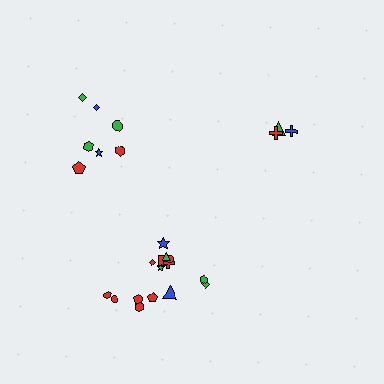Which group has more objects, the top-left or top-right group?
The top-left group.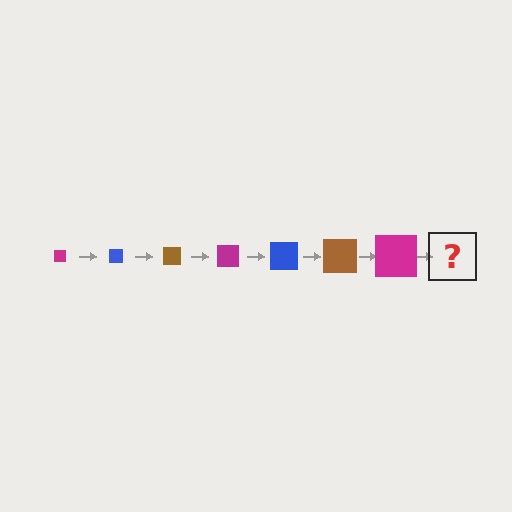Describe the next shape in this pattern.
It should be a blue square, larger than the previous one.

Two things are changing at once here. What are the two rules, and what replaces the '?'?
The two rules are that the square grows larger each step and the color cycles through magenta, blue, and brown. The '?' should be a blue square, larger than the previous one.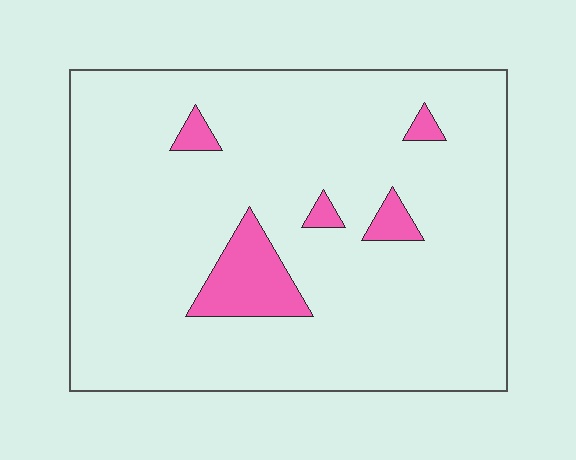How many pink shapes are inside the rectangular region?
5.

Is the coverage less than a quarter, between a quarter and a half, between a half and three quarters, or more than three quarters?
Less than a quarter.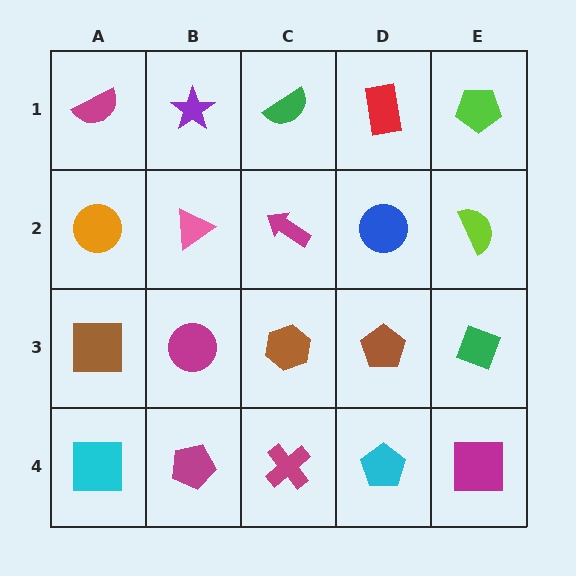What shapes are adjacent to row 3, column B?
A pink triangle (row 2, column B), a magenta pentagon (row 4, column B), a brown square (row 3, column A), a brown hexagon (row 3, column C).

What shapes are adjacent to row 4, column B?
A magenta circle (row 3, column B), a cyan square (row 4, column A), a magenta cross (row 4, column C).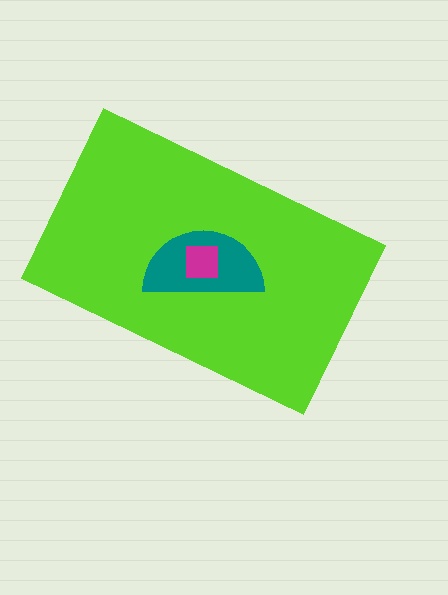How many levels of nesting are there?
3.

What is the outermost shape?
The lime rectangle.